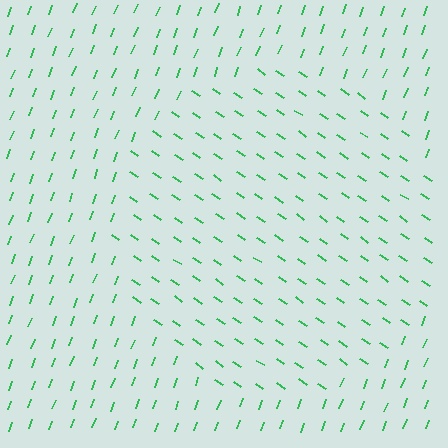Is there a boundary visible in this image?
Yes, there is a texture boundary formed by a change in line orientation.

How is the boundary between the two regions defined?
The boundary is defined purely by a change in line orientation (approximately 77 degrees difference). All lines are the same color and thickness.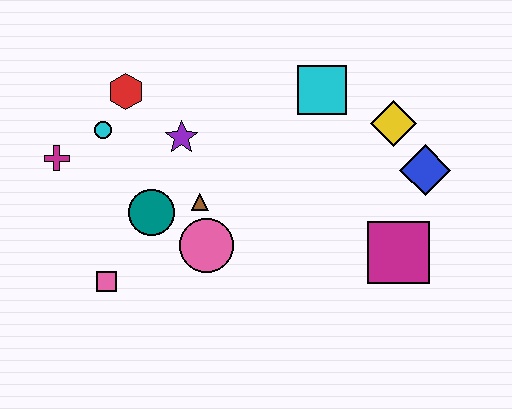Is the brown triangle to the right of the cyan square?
No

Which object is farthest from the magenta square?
The magenta cross is farthest from the magenta square.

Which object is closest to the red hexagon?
The cyan circle is closest to the red hexagon.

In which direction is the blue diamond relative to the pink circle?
The blue diamond is to the right of the pink circle.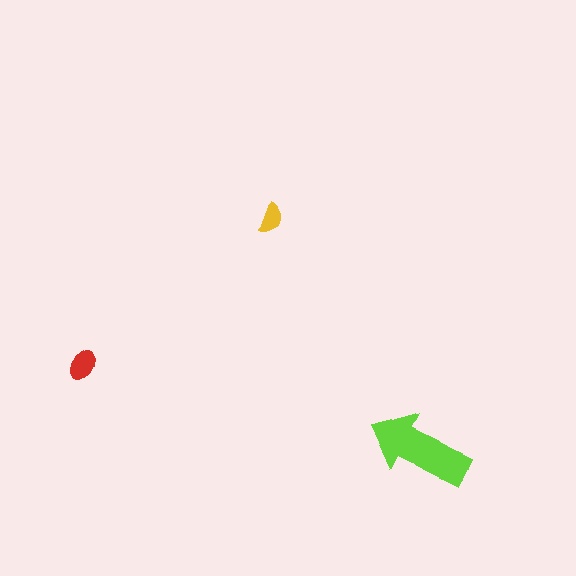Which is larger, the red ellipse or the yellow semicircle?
The red ellipse.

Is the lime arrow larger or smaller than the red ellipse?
Larger.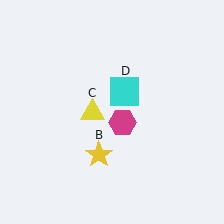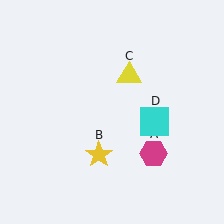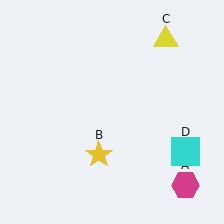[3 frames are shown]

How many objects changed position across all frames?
3 objects changed position: magenta hexagon (object A), yellow triangle (object C), cyan square (object D).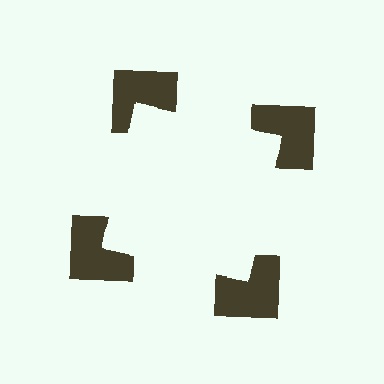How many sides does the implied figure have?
4 sides.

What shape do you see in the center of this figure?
An illusory square — its edges are inferred from the aligned wedge cuts in the notched squares, not physically drawn.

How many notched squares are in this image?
There are 4 — one at each vertex of the illusory square.